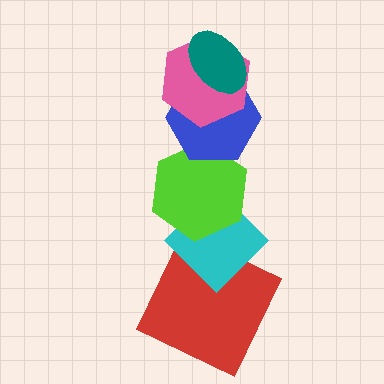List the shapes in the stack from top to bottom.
From top to bottom: the teal ellipse, the pink hexagon, the blue hexagon, the lime hexagon, the cyan diamond, the red square.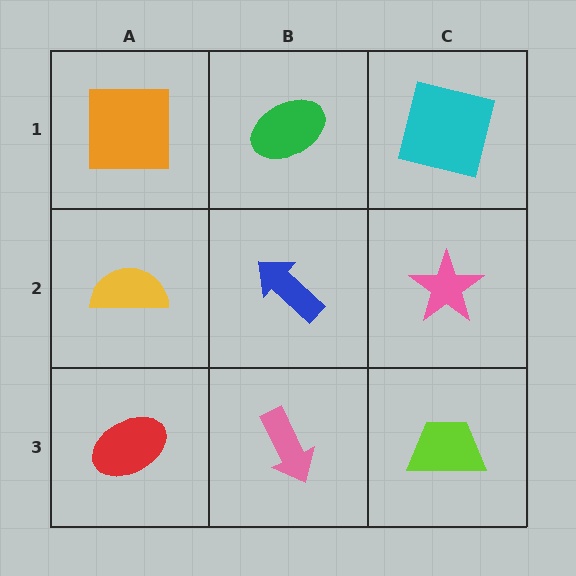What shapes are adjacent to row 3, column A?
A yellow semicircle (row 2, column A), a pink arrow (row 3, column B).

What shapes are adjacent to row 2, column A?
An orange square (row 1, column A), a red ellipse (row 3, column A), a blue arrow (row 2, column B).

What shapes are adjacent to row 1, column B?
A blue arrow (row 2, column B), an orange square (row 1, column A), a cyan square (row 1, column C).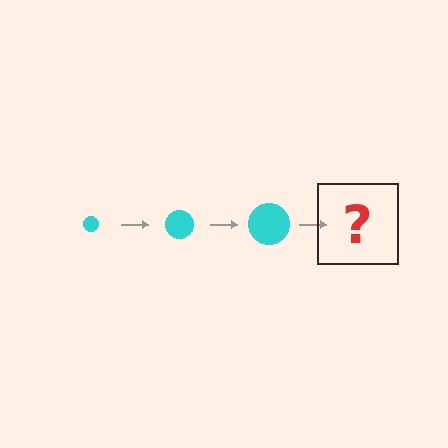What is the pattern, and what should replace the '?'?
The pattern is that the circle gets progressively larger each step. The '?' should be a cyan circle, larger than the previous one.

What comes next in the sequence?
The next element should be a cyan circle, larger than the previous one.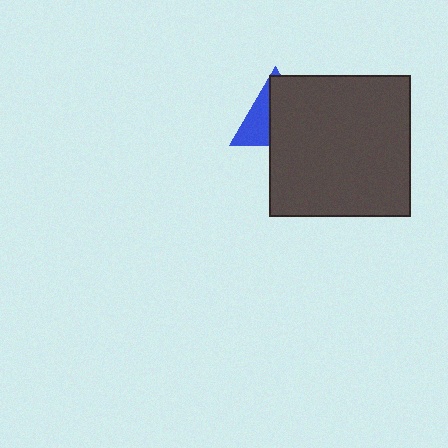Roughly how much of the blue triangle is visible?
A small part of it is visible (roughly 40%).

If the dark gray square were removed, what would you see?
You would see the complete blue triangle.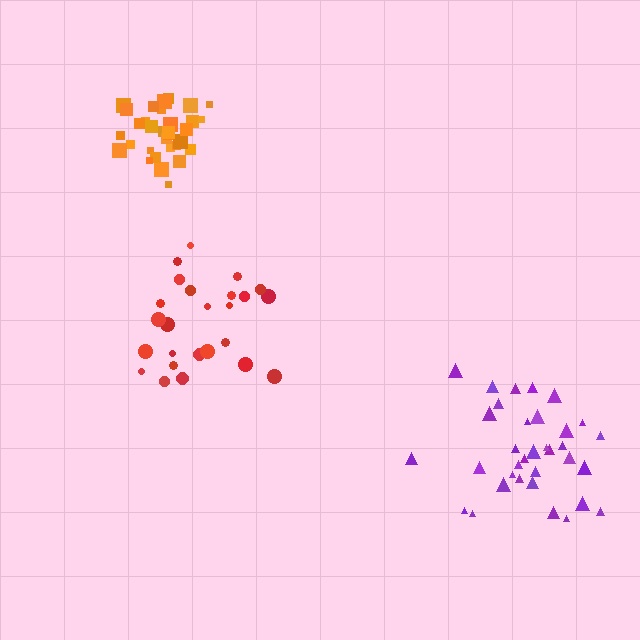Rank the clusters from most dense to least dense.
orange, purple, red.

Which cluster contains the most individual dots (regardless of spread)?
Purple (34).